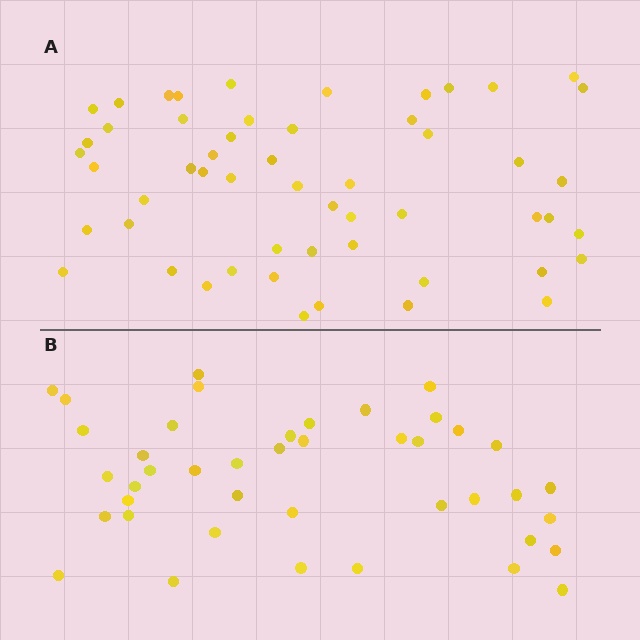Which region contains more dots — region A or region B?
Region A (the top region) has more dots.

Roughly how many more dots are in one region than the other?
Region A has roughly 12 or so more dots than region B.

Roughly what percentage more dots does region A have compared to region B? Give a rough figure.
About 30% more.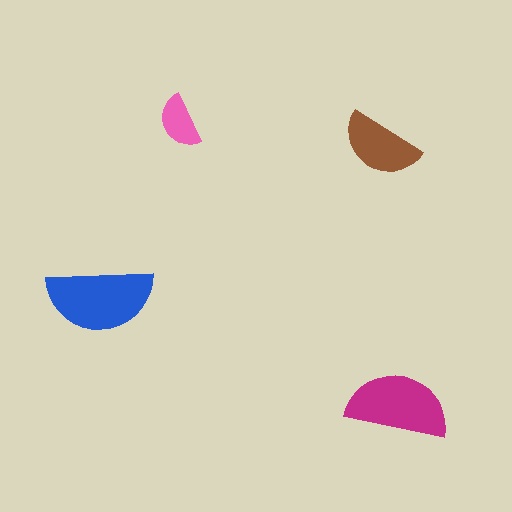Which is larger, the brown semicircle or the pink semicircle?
The brown one.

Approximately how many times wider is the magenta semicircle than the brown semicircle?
About 1.5 times wider.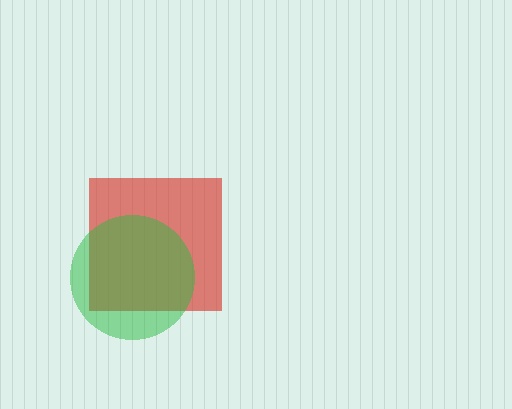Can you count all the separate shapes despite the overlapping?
Yes, there are 2 separate shapes.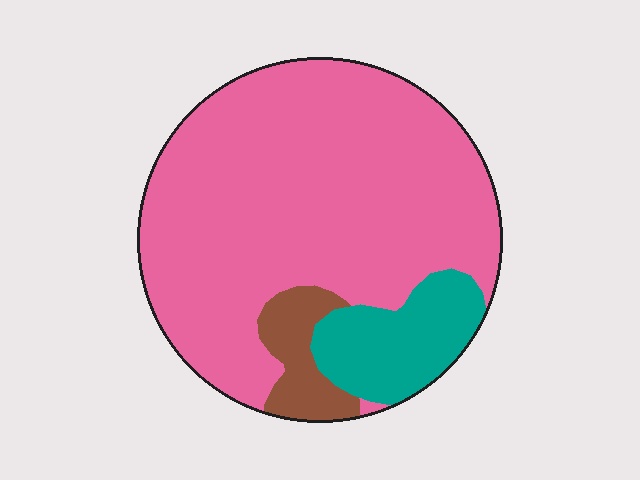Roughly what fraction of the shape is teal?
Teal takes up less than a quarter of the shape.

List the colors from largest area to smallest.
From largest to smallest: pink, teal, brown.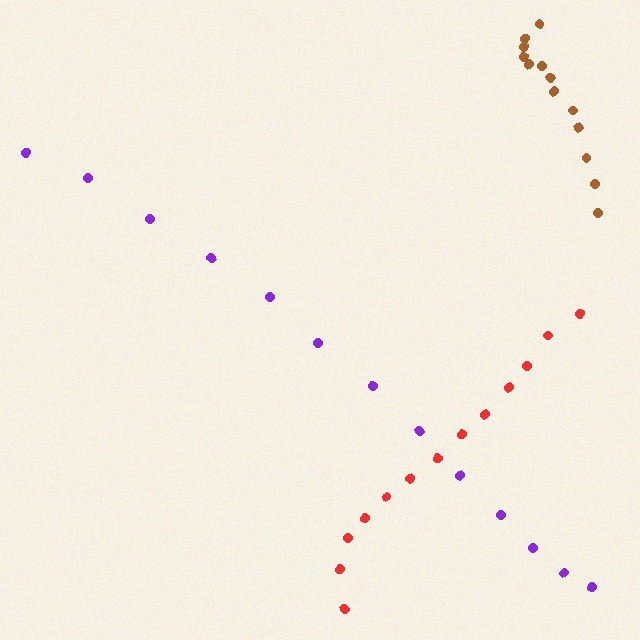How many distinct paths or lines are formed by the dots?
There are 3 distinct paths.